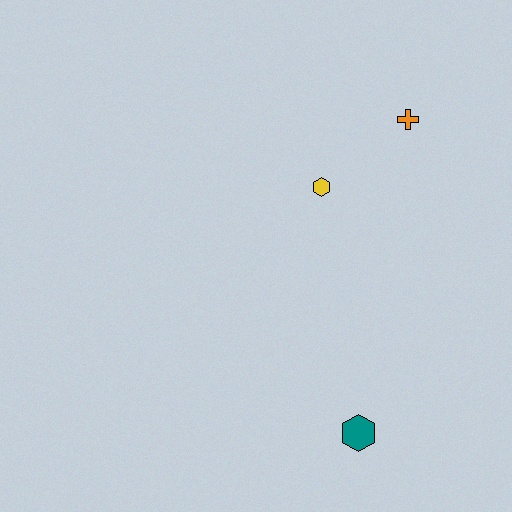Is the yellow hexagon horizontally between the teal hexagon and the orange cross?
No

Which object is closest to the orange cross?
The yellow hexagon is closest to the orange cross.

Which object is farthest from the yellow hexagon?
The teal hexagon is farthest from the yellow hexagon.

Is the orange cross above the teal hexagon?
Yes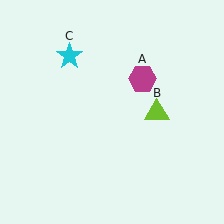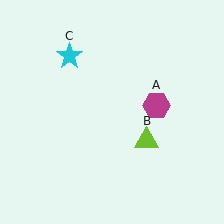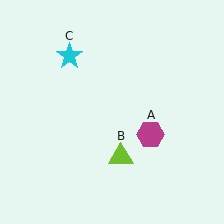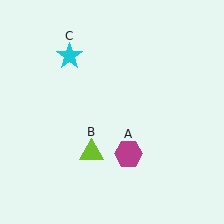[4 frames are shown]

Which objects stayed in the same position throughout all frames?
Cyan star (object C) remained stationary.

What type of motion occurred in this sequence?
The magenta hexagon (object A), lime triangle (object B) rotated clockwise around the center of the scene.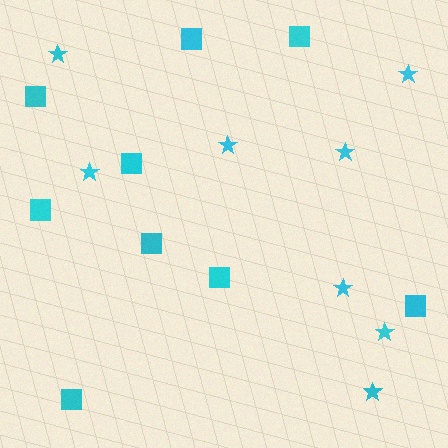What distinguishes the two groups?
There are 2 groups: one group of stars (8) and one group of squares (9).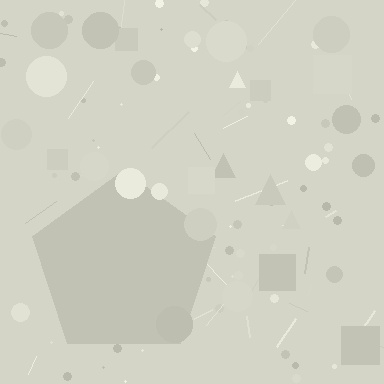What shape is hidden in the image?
A pentagon is hidden in the image.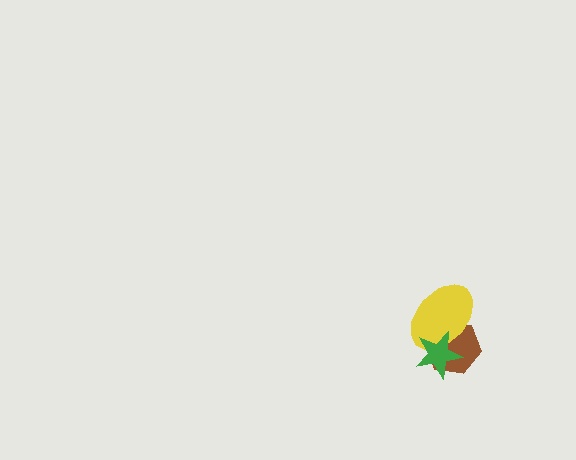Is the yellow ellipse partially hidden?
Yes, it is partially covered by another shape.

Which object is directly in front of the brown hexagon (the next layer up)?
The yellow ellipse is directly in front of the brown hexagon.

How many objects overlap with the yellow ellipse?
2 objects overlap with the yellow ellipse.